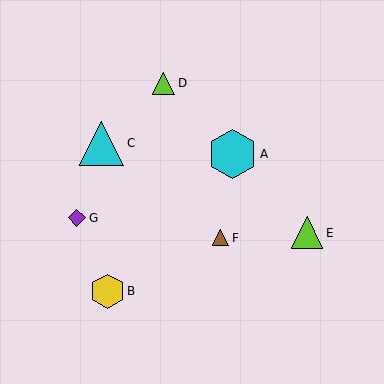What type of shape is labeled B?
Shape B is a yellow hexagon.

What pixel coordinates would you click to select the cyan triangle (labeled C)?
Click at (102, 143) to select the cyan triangle C.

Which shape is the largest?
The cyan hexagon (labeled A) is the largest.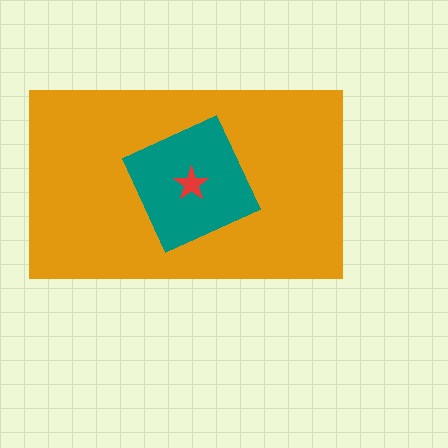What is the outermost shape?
The orange rectangle.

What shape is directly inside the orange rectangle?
The teal diamond.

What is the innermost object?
The red star.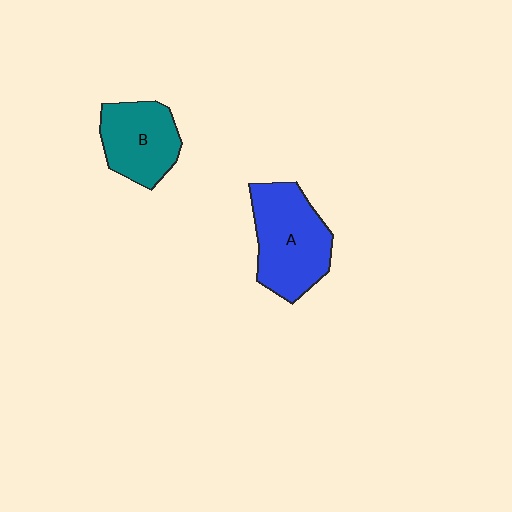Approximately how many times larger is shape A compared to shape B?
Approximately 1.3 times.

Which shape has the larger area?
Shape A (blue).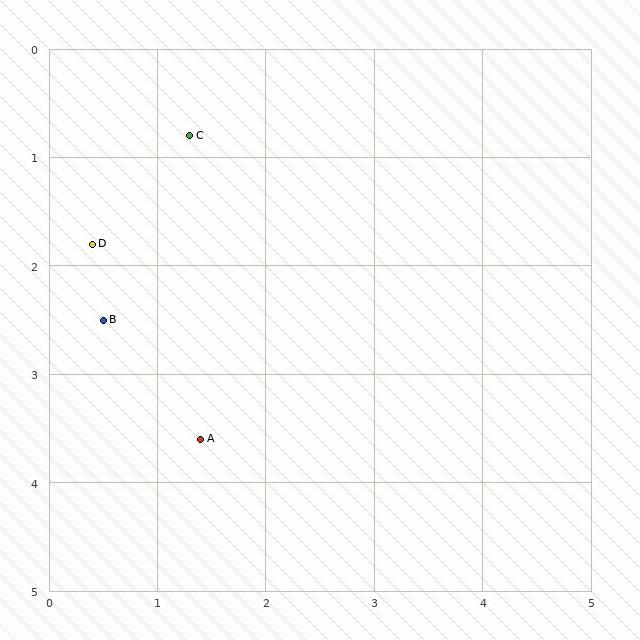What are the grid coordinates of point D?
Point D is at approximately (0.4, 1.8).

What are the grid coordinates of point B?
Point B is at approximately (0.5, 2.5).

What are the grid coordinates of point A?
Point A is at approximately (1.4, 3.6).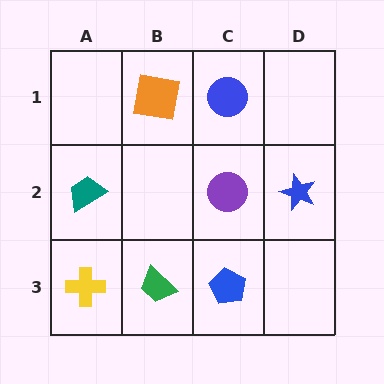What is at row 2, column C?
A purple circle.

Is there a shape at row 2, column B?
No, that cell is empty.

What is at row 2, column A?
A teal trapezoid.